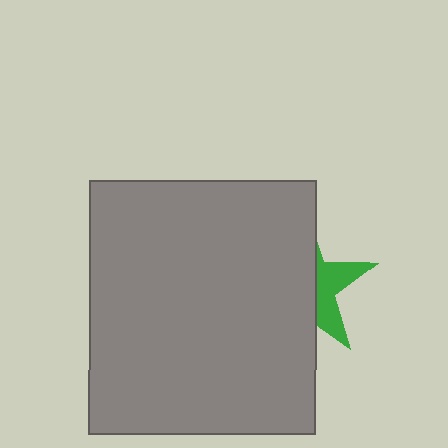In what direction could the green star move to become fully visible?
The green star could move right. That would shift it out from behind the gray rectangle entirely.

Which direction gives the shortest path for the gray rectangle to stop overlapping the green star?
Moving left gives the shortest separation.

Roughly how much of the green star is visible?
A small part of it is visible (roughly 33%).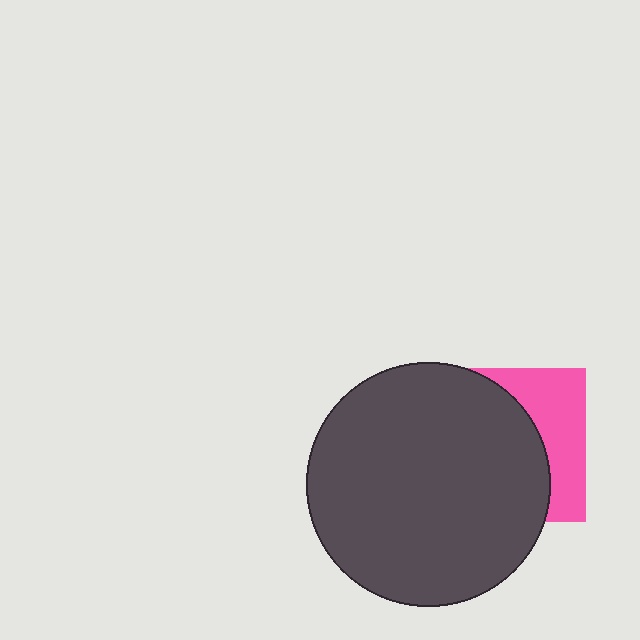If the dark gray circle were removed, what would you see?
You would see the complete pink square.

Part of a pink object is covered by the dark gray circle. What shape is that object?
It is a square.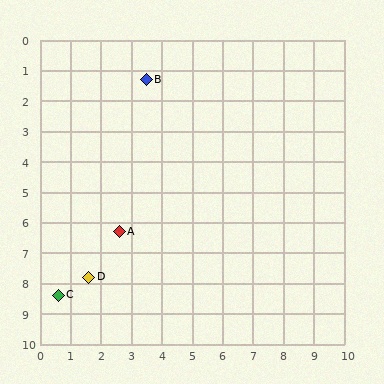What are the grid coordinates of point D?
Point D is at approximately (1.6, 7.8).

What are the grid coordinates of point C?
Point C is at approximately (0.6, 8.4).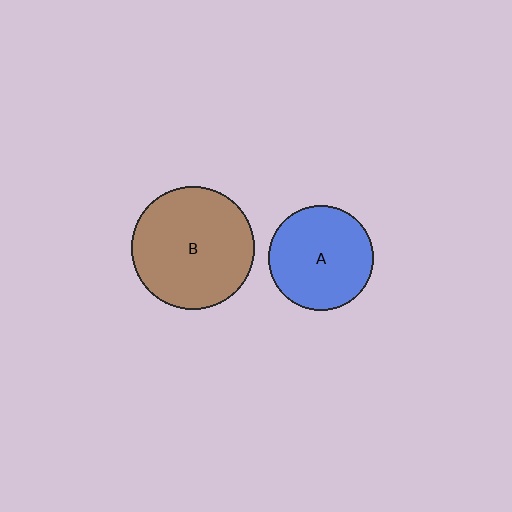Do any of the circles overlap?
No, none of the circles overlap.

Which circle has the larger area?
Circle B (brown).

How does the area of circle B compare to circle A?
Approximately 1.4 times.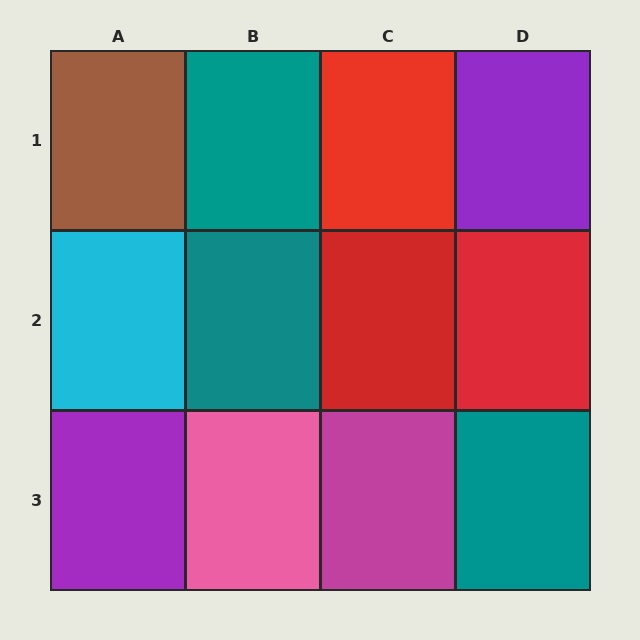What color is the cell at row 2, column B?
Teal.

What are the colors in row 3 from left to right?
Purple, pink, magenta, teal.